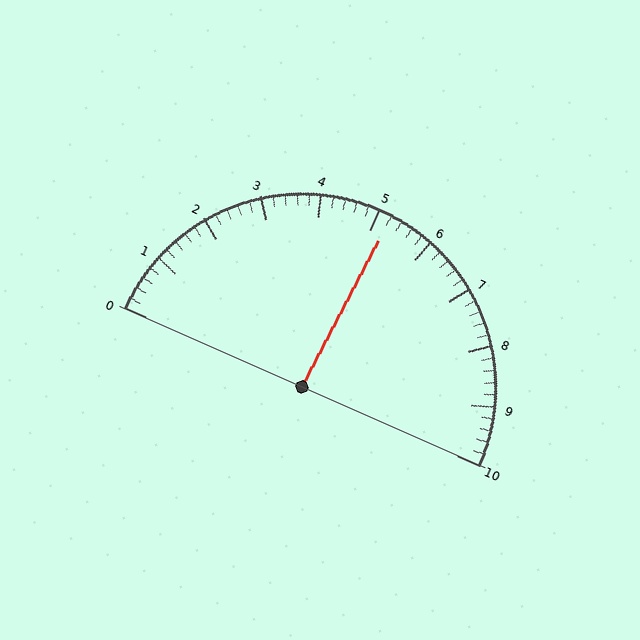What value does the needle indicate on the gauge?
The needle indicates approximately 5.2.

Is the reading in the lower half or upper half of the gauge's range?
The reading is in the upper half of the range (0 to 10).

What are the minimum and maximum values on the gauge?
The gauge ranges from 0 to 10.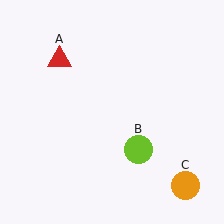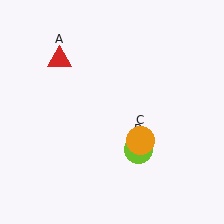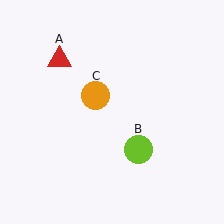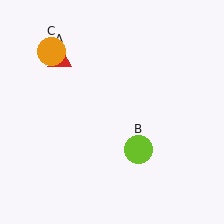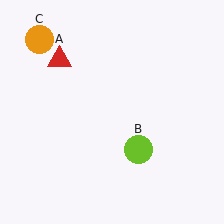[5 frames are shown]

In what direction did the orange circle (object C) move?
The orange circle (object C) moved up and to the left.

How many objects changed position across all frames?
1 object changed position: orange circle (object C).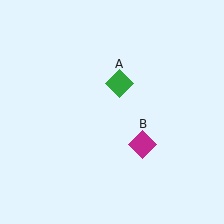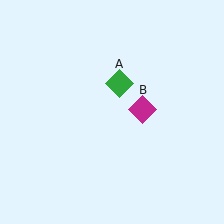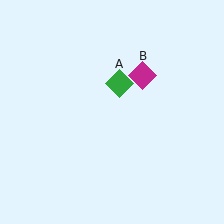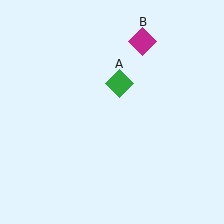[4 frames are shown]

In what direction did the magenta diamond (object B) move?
The magenta diamond (object B) moved up.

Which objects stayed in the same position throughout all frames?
Green diamond (object A) remained stationary.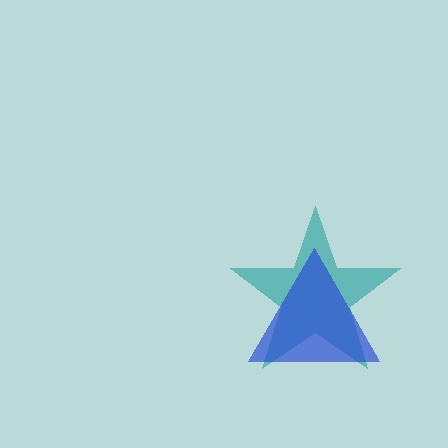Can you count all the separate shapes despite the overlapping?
Yes, there are 2 separate shapes.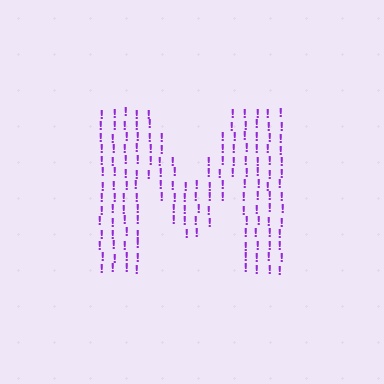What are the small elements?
The small elements are exclamation marks.